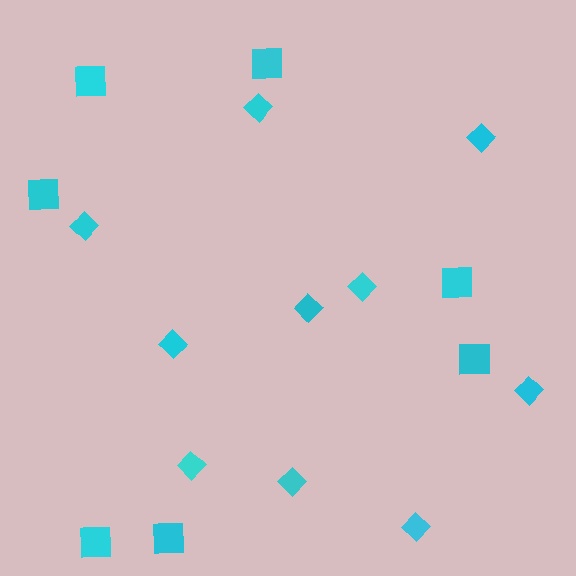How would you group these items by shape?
There are 2 groups: one group of squares (7) and one group of diamonds (10).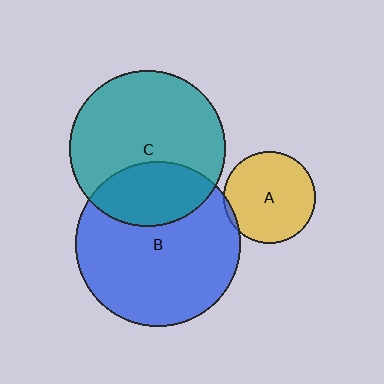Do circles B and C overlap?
Yes.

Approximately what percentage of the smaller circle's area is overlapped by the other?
Approximately 30%.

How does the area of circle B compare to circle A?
Approximately 3.2 times.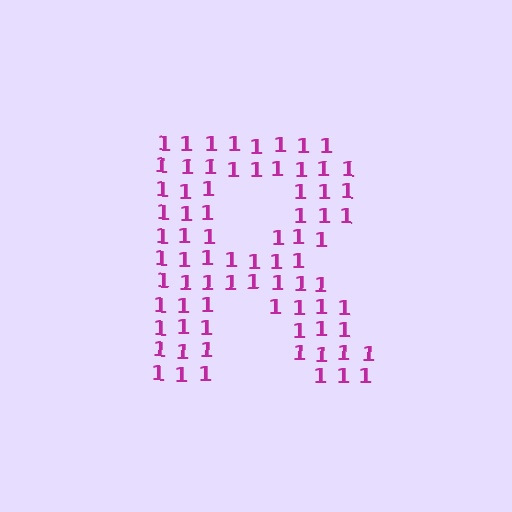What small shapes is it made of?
It is made of small digit 1's.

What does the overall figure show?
The overall figure shows the letter R.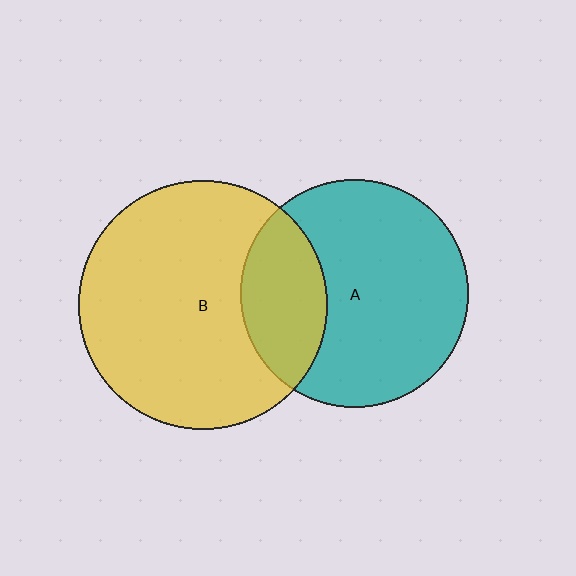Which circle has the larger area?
Circle B (yellow).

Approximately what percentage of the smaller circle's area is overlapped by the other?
Approximately 25%.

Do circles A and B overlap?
Yes.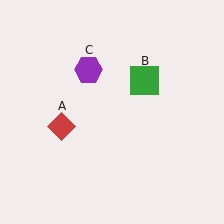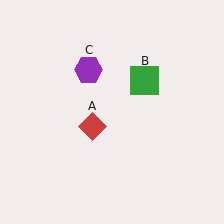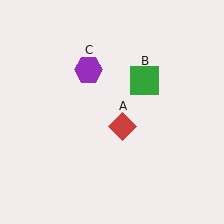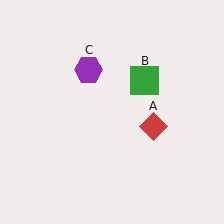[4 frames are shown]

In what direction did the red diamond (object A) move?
The red diamond (object A) moved right.